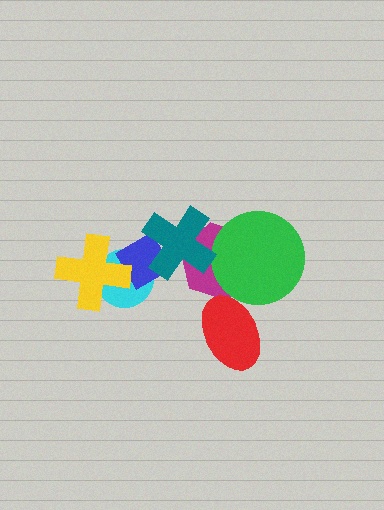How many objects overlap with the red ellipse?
0 objects overlap with the red ellipse.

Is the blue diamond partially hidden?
Yes, it is partially covered by another shape.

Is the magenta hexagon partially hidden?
Yes, it is partially covered by another shape.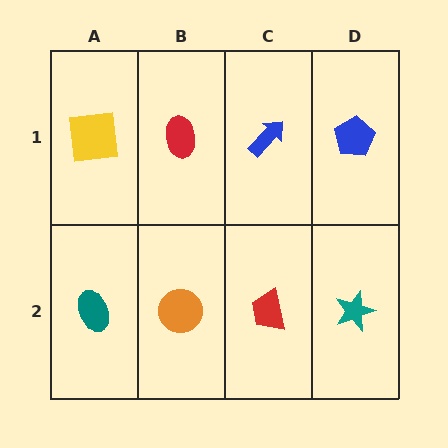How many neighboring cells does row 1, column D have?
2.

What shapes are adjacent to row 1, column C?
A red trapezoid (row 2, column C), a red ellipse (row 1, column B), a blue pentagon (row 1, column D).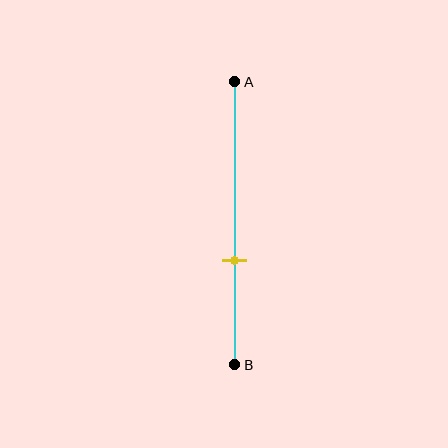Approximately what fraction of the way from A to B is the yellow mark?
The yellow mark is approximately 65% of the way from A to B.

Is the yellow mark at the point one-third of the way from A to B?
No, the mark is at about 65% from A, not at the 33% one-third point.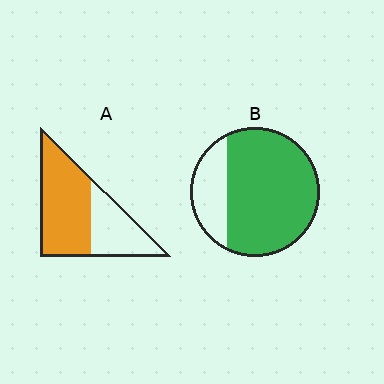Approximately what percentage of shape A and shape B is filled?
A is approximately 60% and B is approximately 75%.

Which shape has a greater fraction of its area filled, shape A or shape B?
Shape B.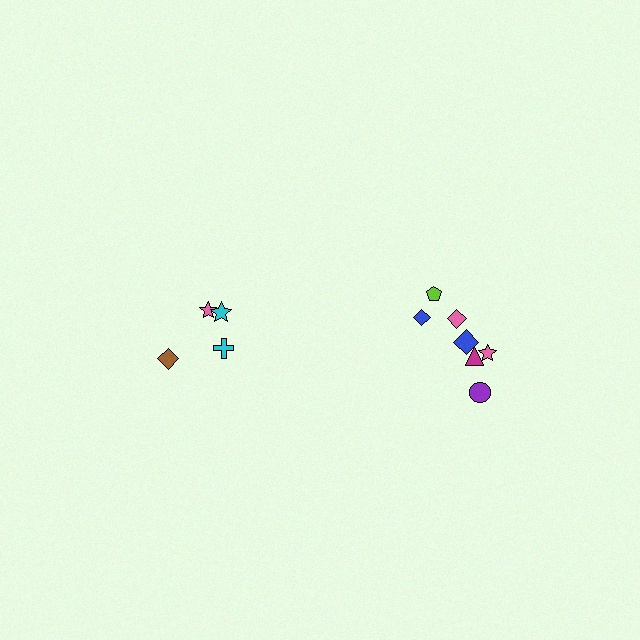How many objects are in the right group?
There are 7 objects.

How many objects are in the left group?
There are 4 objects.